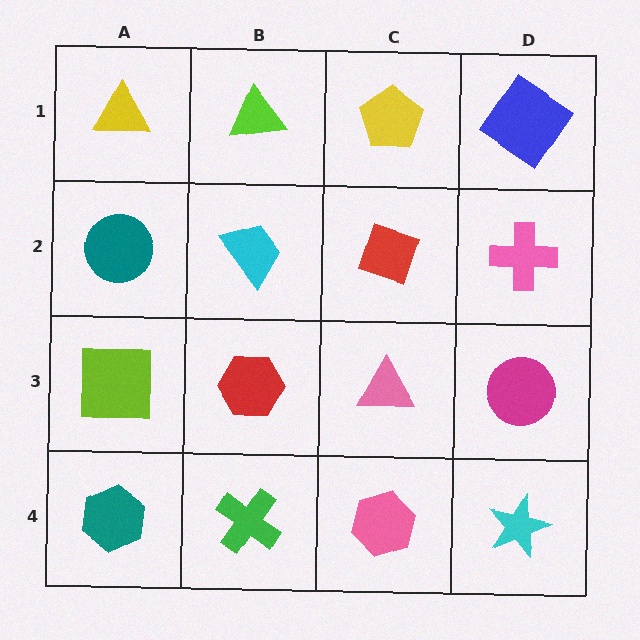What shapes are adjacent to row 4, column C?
A pink triangle (row 3, column C), a green cross (row 4, column B), a cyan star (row 4, column D).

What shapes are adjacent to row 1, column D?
A pink cross (row 2, column D), a yellow pentagon (row 1, column C).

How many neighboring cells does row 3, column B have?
4.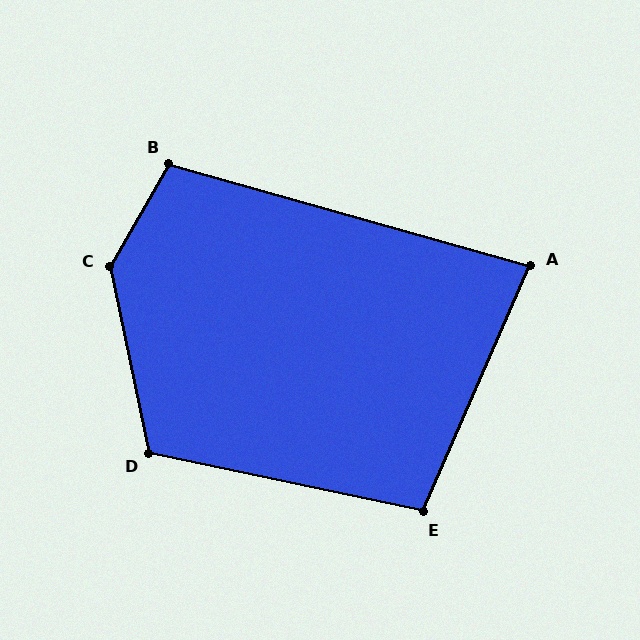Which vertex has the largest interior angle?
C, at approximately 138 degrees.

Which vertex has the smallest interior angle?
A, at approximately 82 degrees.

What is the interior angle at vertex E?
Approximately 102 degrees (obtuse).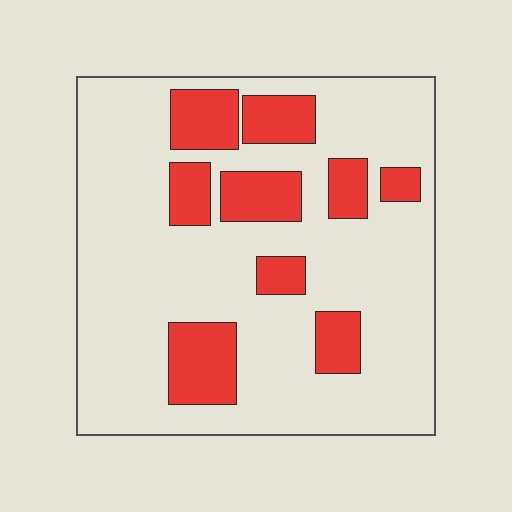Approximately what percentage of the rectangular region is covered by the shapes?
Approximately 20%.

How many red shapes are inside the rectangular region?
9.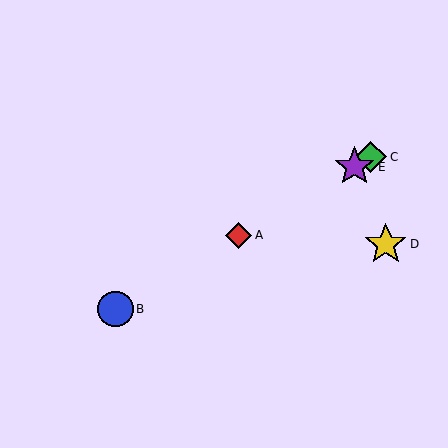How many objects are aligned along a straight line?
4 objects (A, B, C, E) are aligned along a straight line.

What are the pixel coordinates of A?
Object A is at (239, 235).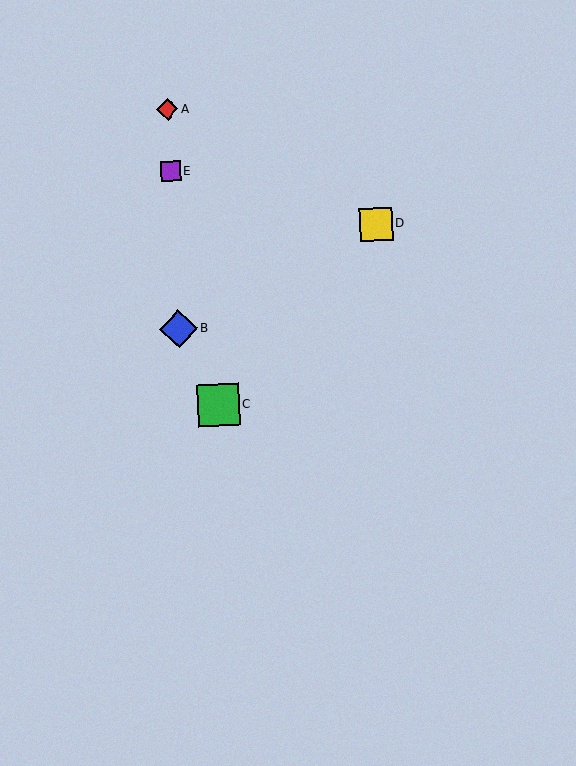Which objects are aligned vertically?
Objects A, B, E are aligned vertically.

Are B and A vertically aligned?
Yes, both are at x≈178.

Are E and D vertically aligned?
No, E is at x≈170 and D is at x≈376.